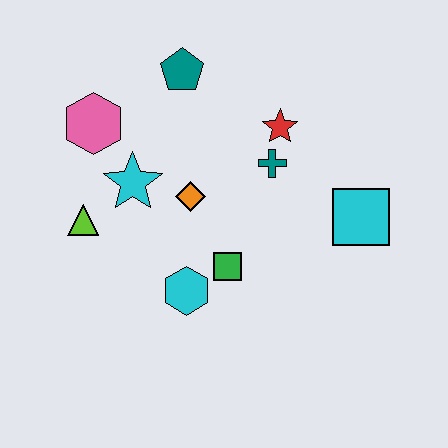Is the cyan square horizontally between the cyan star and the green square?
No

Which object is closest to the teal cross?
The red star is closest to the teal cross.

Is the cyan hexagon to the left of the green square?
Yes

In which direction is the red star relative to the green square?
The red star is above the green square.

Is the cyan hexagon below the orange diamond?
Yes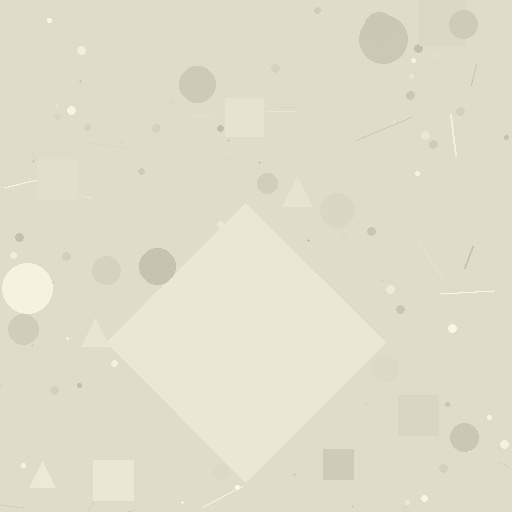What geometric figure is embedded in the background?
A diamond is embedded in the background.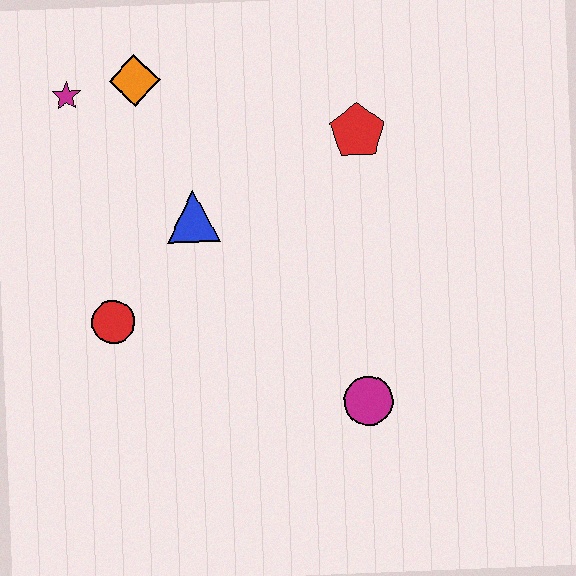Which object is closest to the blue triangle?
The red circle is closest to the blue triangle.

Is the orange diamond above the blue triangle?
Yes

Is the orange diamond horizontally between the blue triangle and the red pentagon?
No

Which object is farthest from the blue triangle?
The magenta circle is farthest from the blue triangle.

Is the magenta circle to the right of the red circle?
Yes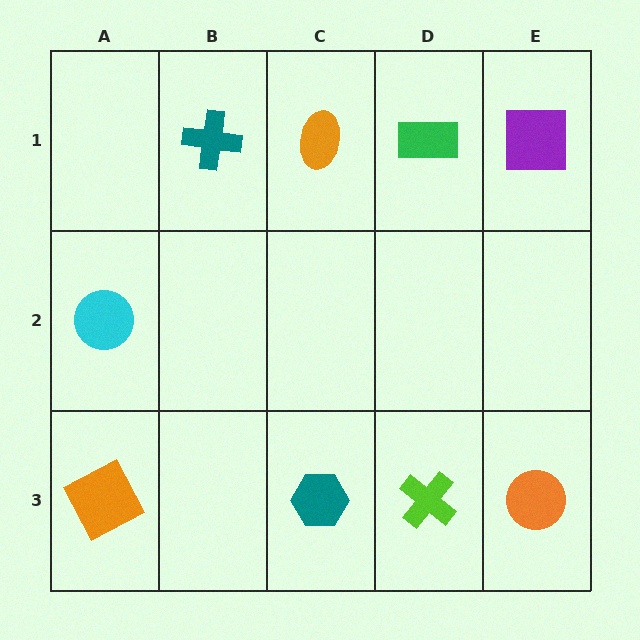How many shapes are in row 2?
1 shape.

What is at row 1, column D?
A green rectangle.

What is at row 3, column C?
A teal hexagon.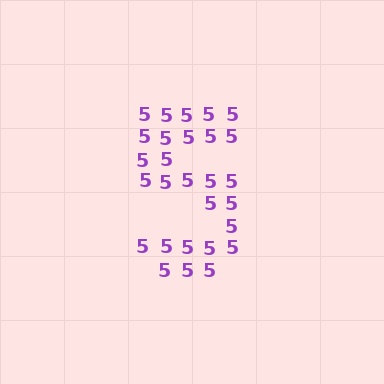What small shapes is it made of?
It is made of small digit 5's.